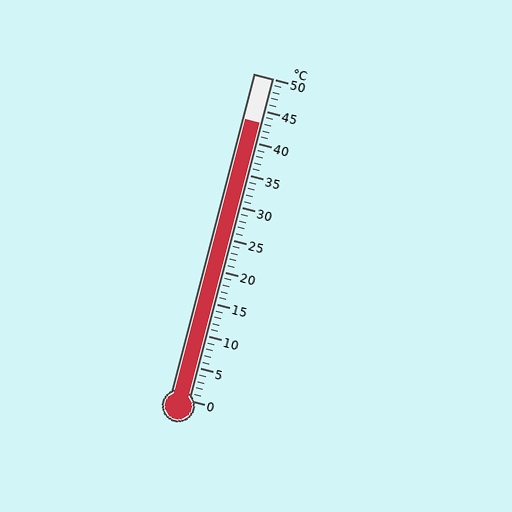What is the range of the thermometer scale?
The thermometer scale ranges from 0°C to 50°C.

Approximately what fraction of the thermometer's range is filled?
The thermometer is filled to approximately 85% of its range.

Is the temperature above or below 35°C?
The temperature is above 35°C.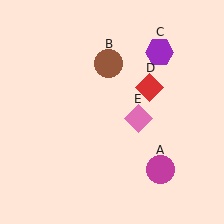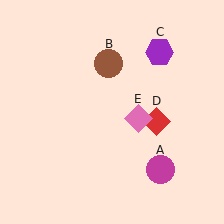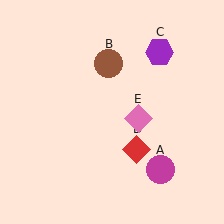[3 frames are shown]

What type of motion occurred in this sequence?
The red diamond (object D) rotated clockwise around the center of the scene.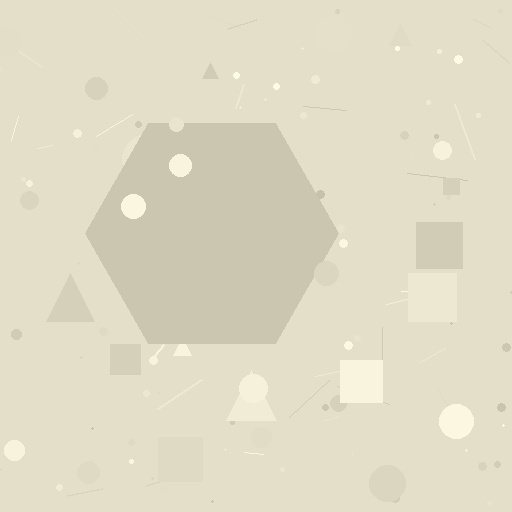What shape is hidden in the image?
A hexagon is hidden in the image.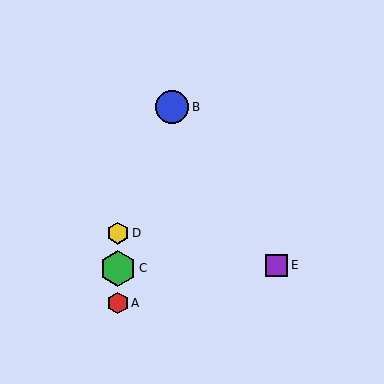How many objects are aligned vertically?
3 objects (A, C, D) are aligned vertically.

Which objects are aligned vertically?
Objects A, C, D are aligned vertically.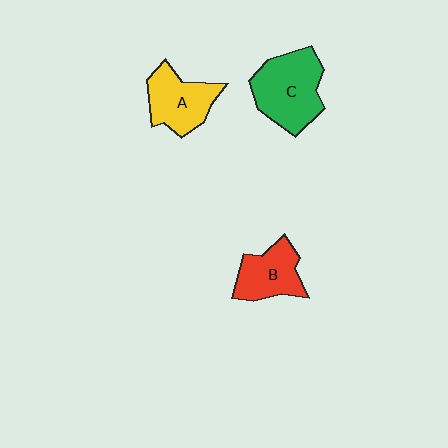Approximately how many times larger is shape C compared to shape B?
Approximately 1.5 times.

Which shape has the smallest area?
Shape B (red).